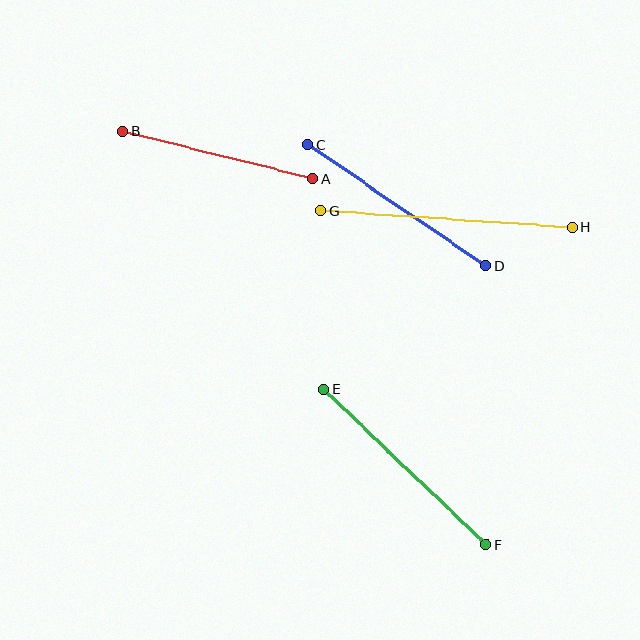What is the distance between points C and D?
The distance is approximately 215 pixels.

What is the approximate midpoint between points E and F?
The midpoint is at approximately (405, 467) pixels.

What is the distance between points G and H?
The distance is approximately 252 pixels.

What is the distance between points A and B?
The distance is approximately 196 pixels.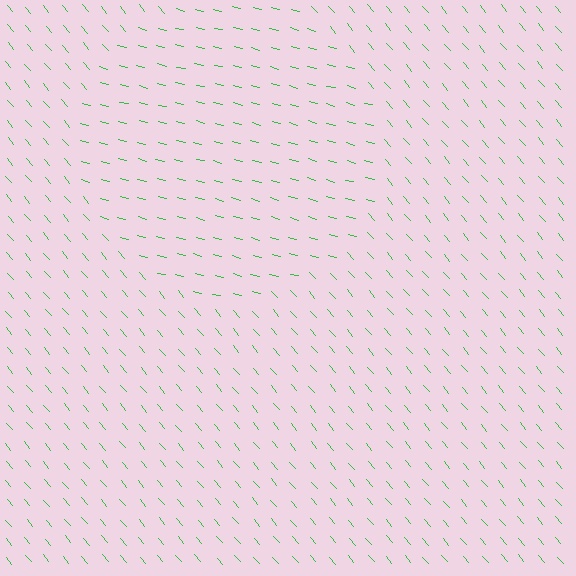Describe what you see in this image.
The image is filled with small green line segments. A circle region in the image has lines oriented differently from the surrounding lines, creating a visible texture boundary.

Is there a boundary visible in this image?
Yes, there is a texture boundary formed by a change in line orientation.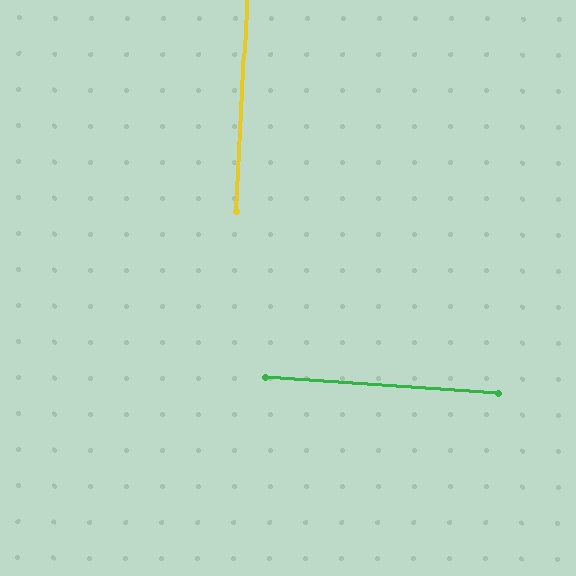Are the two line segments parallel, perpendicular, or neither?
Perpendicular — they meet at approximately 89°.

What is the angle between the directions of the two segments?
Approximately 89 degrees.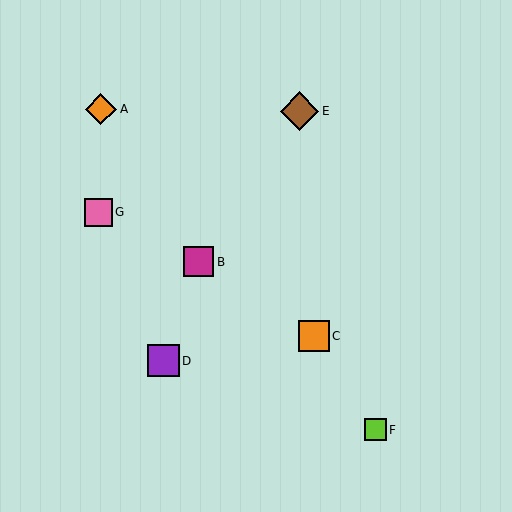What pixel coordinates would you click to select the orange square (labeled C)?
Click at (314, 336) to select the orange square C.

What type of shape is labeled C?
Shape C is an orange square.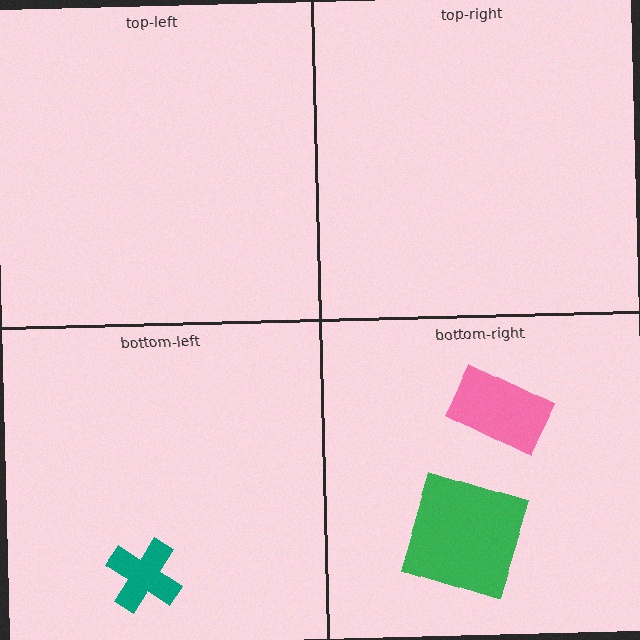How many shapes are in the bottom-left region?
1.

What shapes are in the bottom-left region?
The teal cross.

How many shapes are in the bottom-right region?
2.